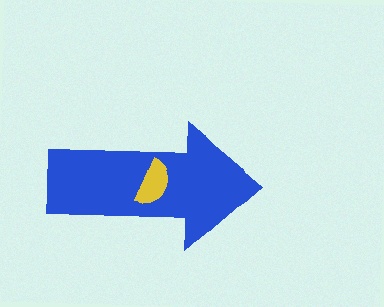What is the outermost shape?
The blue arrow.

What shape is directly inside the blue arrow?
The yellow semicircle.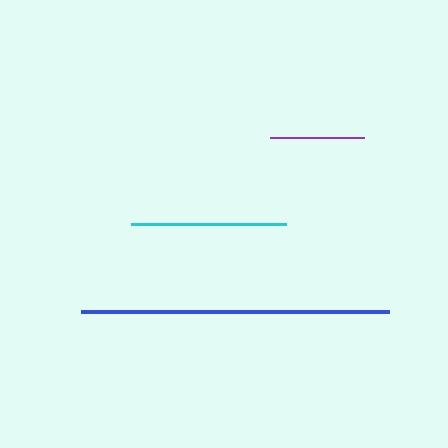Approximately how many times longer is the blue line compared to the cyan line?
The blue line is approximately 2.0 times the length of the cyan line.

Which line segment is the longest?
The blue line is the longest at approximately 309 pixels.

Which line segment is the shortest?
The purple line is the shortest at approximately 94 pixels.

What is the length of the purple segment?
The purple segment is approximately 94 pixels long.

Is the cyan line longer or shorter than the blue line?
The blue line is longer than the cyan line.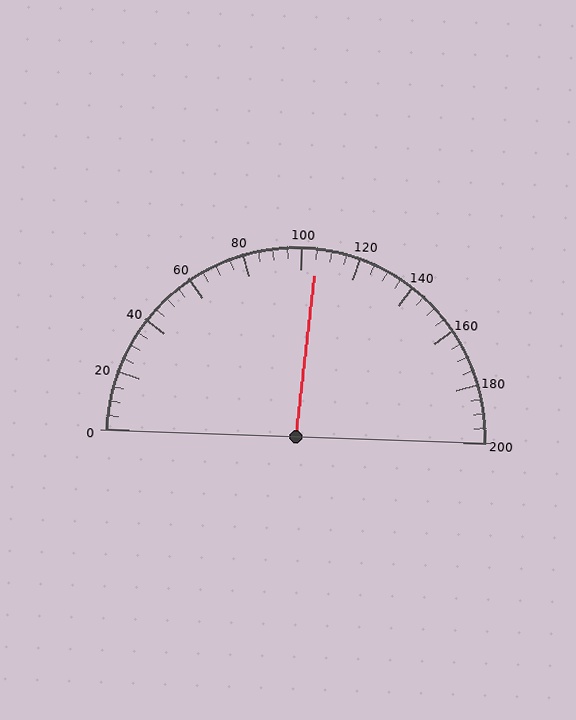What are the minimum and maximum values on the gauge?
The gauge ranges from 0 to 200.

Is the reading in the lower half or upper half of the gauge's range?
The reading is in the upper half of the range (0 to 200).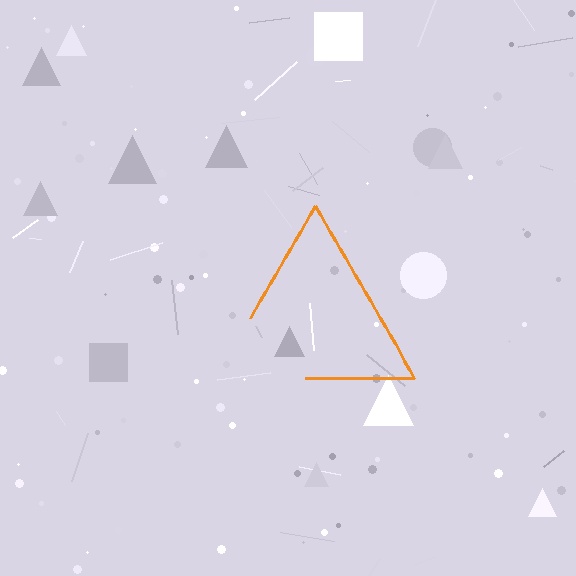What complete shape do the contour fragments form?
The contour fragments form a triangle.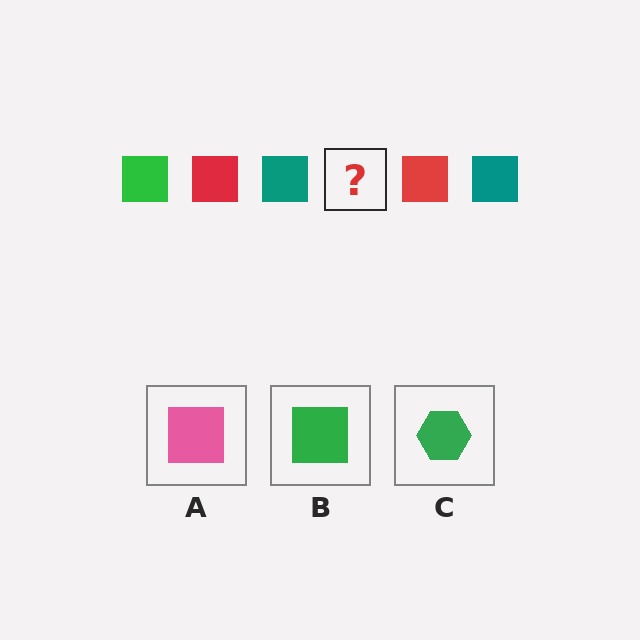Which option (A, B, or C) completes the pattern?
B.